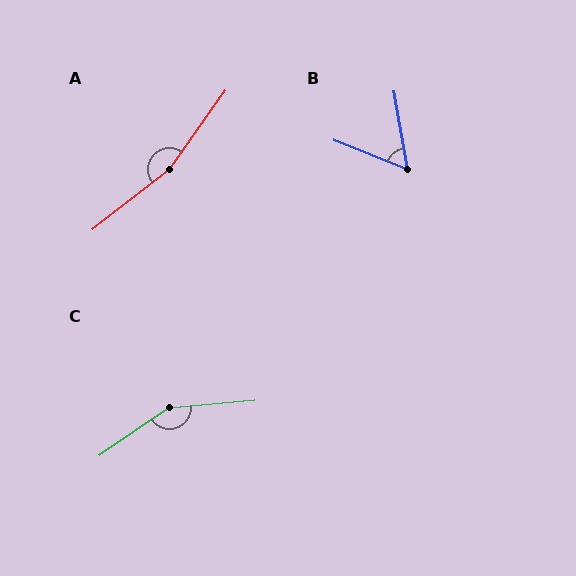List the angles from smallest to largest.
B (58°), C (151°), A (163°).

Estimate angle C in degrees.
Approximately 151 degrees.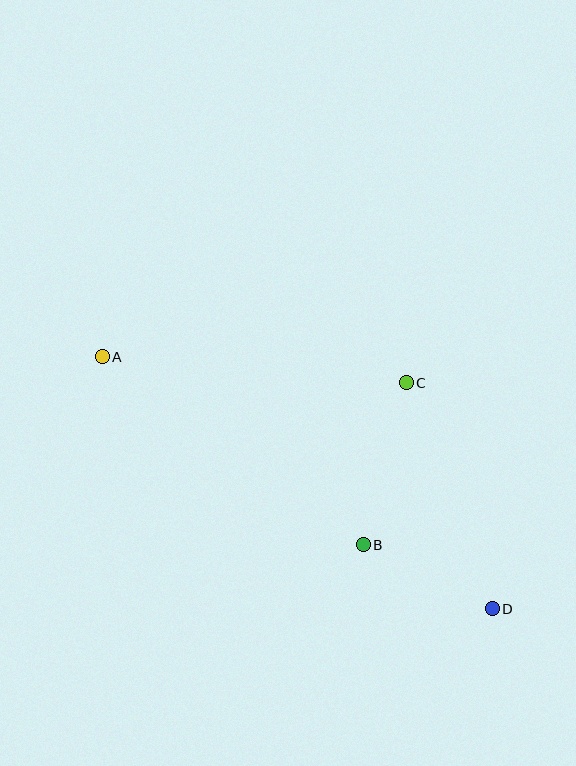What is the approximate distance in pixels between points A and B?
The distance between A and B is approximately 321 pixels.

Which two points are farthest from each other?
Points A and D are farthest from each other.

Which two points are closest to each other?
Points B and D are closest to each other.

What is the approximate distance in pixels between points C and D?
The distance between C and D is approximately 242 pixels.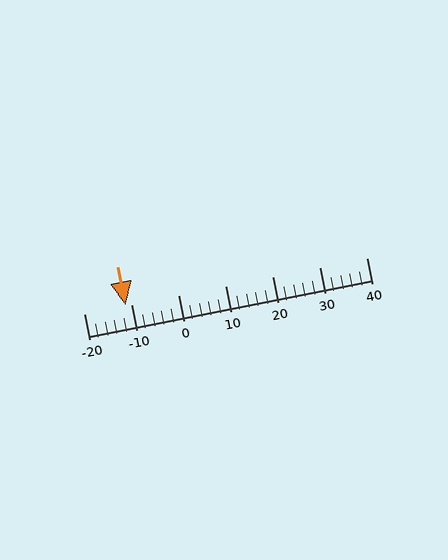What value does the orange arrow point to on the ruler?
The orange arrow points to approximately -11.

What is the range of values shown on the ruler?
The ruler shows values from -20 to 40.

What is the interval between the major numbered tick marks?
The major tick marks are spaced 10 units apart.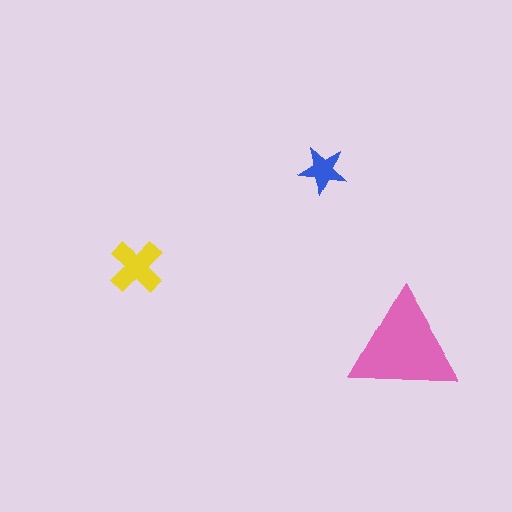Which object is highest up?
The blue star is topmost.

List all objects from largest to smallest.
The pink triangle, the yellow cross, the blue star.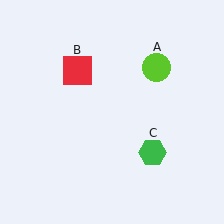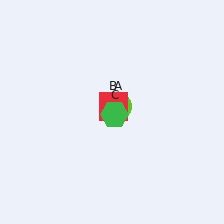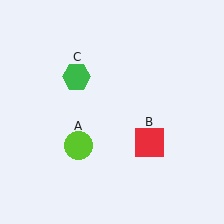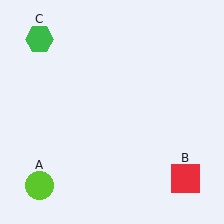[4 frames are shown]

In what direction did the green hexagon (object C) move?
The green hexagon (object C) moved up and to the left.